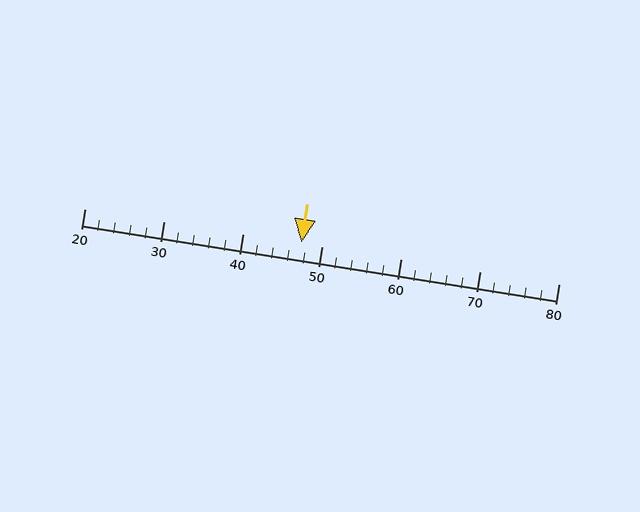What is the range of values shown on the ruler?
The ruler shows values from 20 to 80.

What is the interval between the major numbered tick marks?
The major tick marks are spaced 10 units apart.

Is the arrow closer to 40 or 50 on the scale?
The arrow is closer to 50.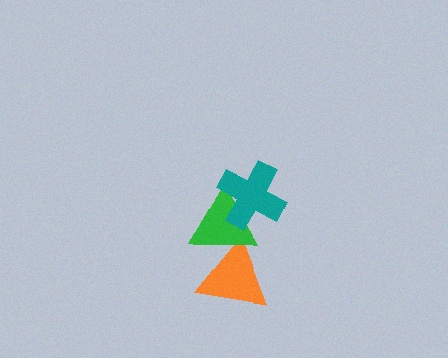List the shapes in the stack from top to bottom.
From top to bottom: the teal cross, the green triangle, the orange triangle.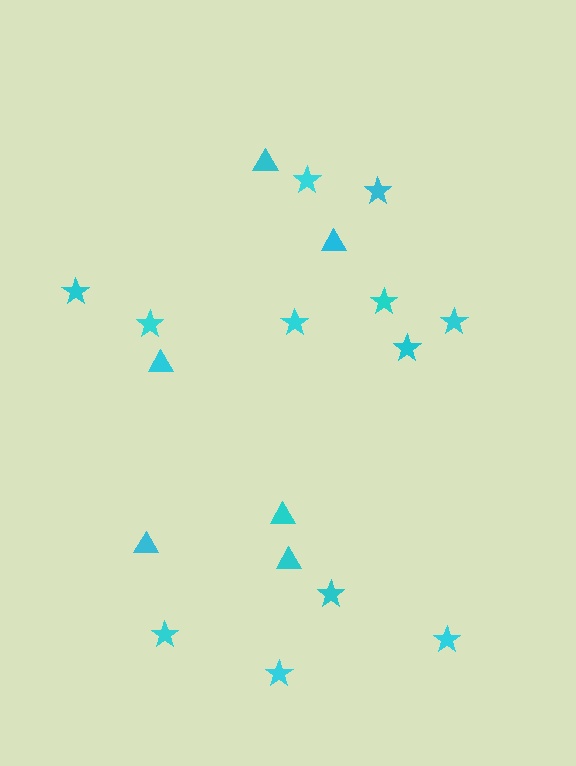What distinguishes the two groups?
There are 2 groups: one group of stars (12) and one group of triangles (6).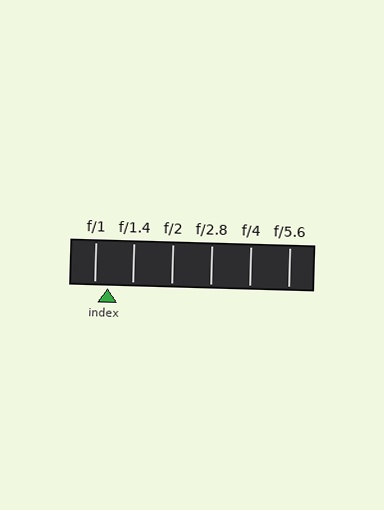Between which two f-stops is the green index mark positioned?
The index mark is between f/1 and f/1.4.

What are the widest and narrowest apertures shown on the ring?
The widest aperture shown is f/1 and the narrowest is f/5.6.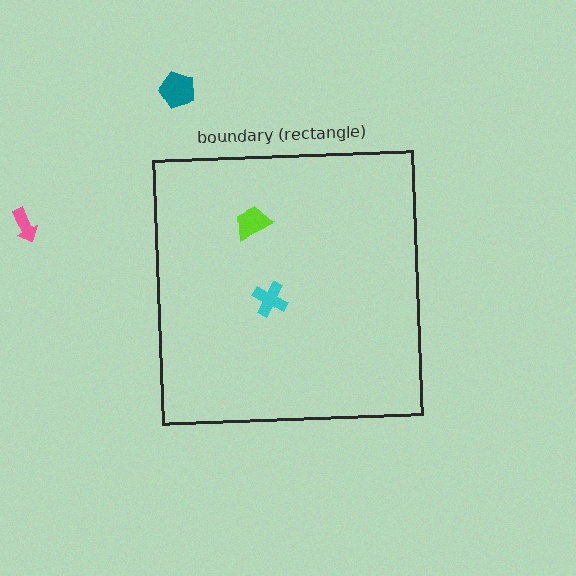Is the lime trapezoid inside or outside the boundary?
Inside.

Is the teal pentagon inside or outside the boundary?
Outside.